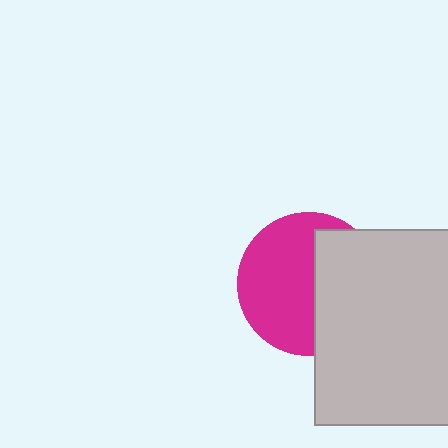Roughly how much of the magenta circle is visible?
About half of it is visible (roughly 57%).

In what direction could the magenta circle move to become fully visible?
The magenta circle could move left. That would shift it out from behind the light gray square entirely.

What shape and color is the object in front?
The object in front is a light gray square.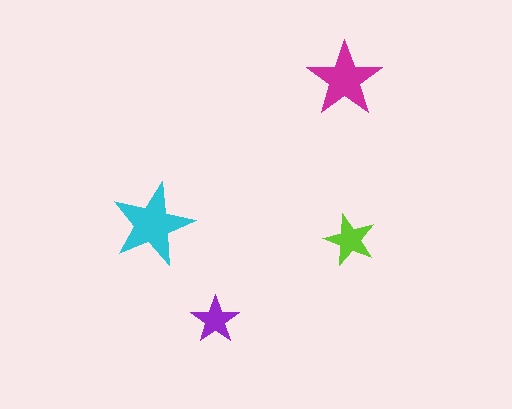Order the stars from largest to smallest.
the cyan one, the magenta one, the lime one, the purple one.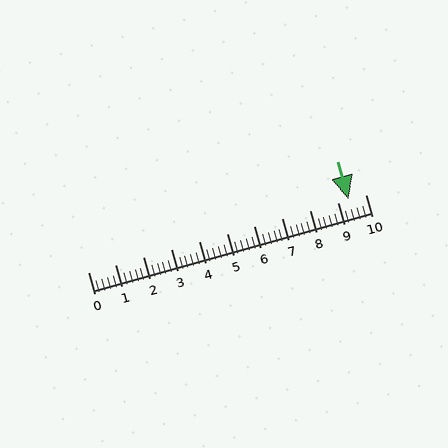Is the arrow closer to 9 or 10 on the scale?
The arrow is closer to 9.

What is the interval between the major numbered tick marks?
The major tick marks are spaced 1 units apart.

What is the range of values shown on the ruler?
The ruler shows values from 0 to 10.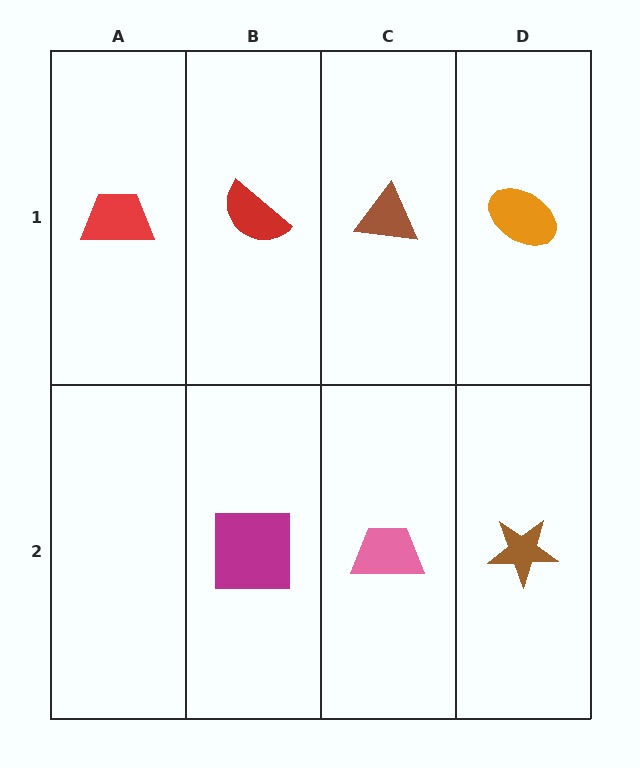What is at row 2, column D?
A brown star.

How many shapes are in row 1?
4 shapes.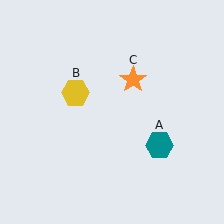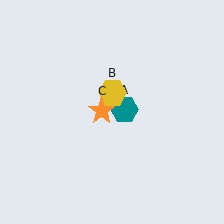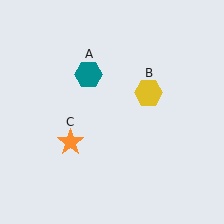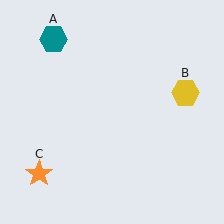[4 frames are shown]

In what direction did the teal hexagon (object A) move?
The teal hexagon (object A) moved up and to the left.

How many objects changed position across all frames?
3 objects changed position: teal hexagon (object A), yellow hexagon (object B), orange star (object C).